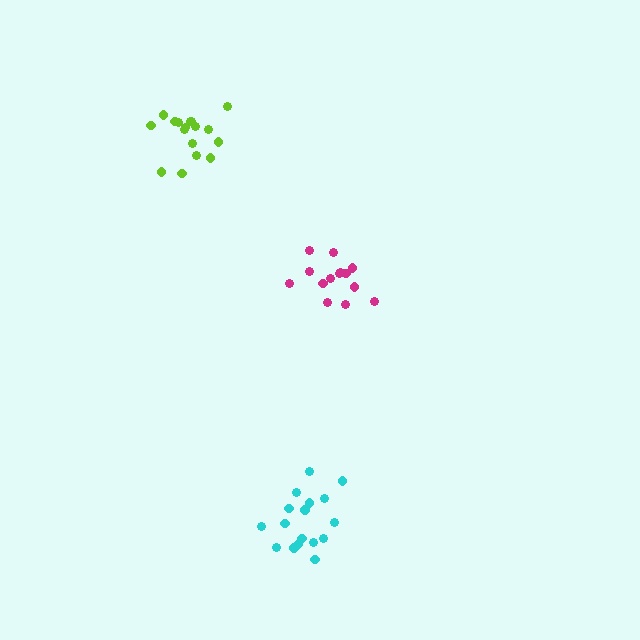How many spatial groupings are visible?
There are 3 spatial groupings.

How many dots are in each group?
Group 1: 17 dots, Group 2: 17 dots, Group 3: 14 dots (48 total).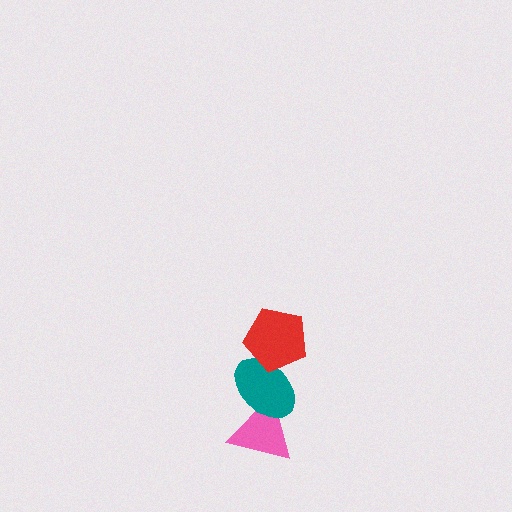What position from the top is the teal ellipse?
The teal ellipse is 2nd from the top.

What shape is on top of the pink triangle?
The teal ellipse is on top of the pink triangle.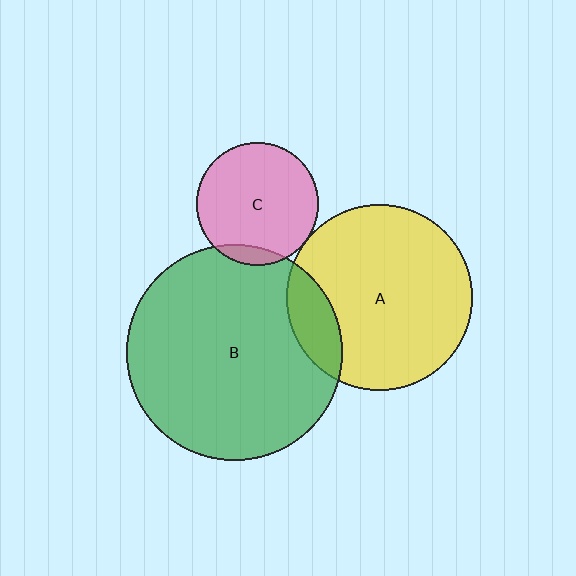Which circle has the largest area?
Circle B (green).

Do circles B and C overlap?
Yes.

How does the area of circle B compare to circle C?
Approximately 3.1 times.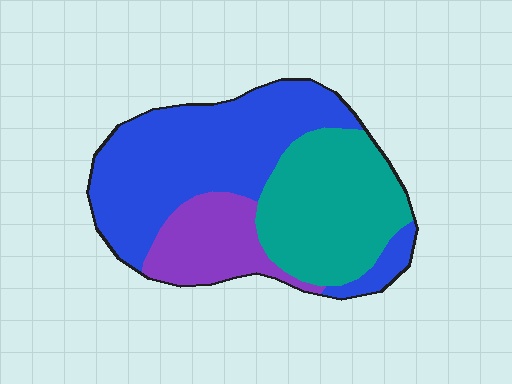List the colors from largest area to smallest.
From largest to smallest: blue, teal, purple.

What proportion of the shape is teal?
Teal takes up between a quarter and a half of the shape.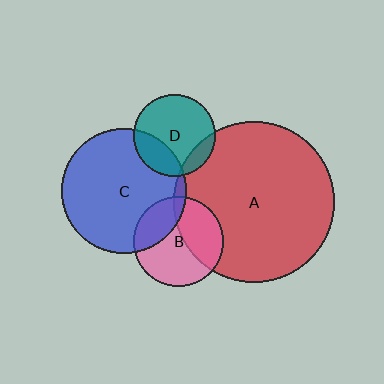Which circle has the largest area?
Circle A (red).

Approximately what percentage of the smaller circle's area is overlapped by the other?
Approximately 5%.